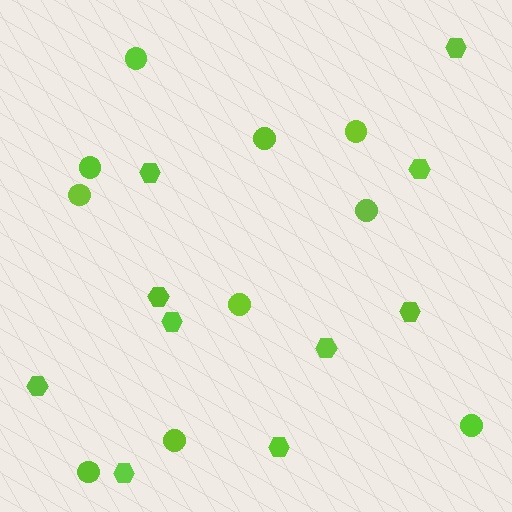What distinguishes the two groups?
There are 2 groups: one group of circles (10) and one group of hexagons (10).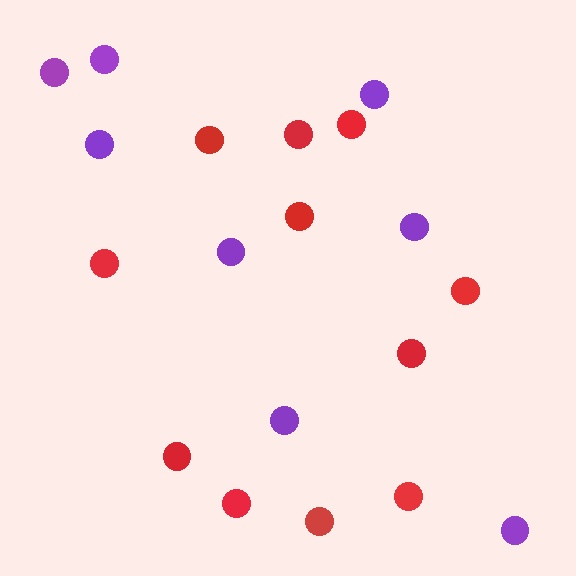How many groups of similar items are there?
There are 2 groups: one group of red circles (11) and one group of purple circles (8).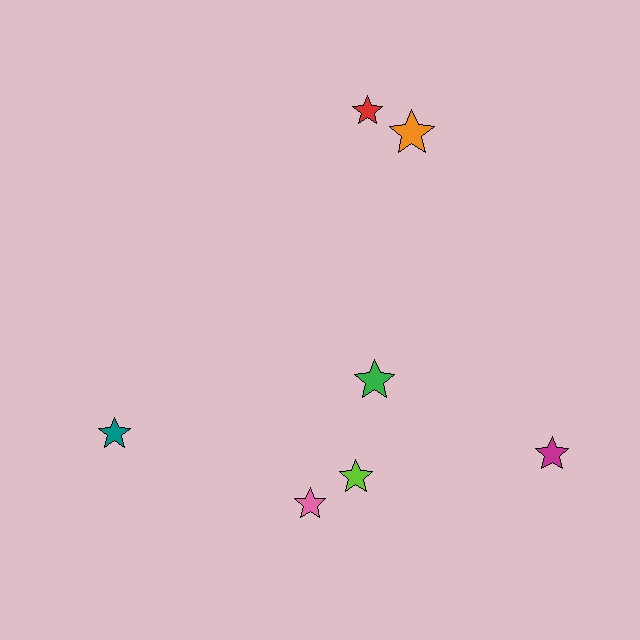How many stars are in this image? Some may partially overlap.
There are 7 stars.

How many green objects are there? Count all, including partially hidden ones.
There is 1 green object.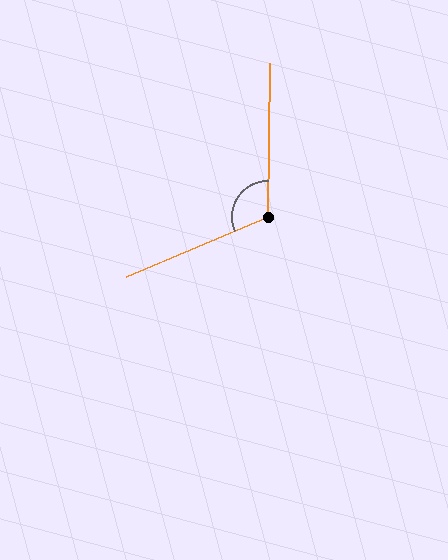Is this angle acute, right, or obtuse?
It is obtuse.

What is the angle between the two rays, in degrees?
Approximately 114 degrees.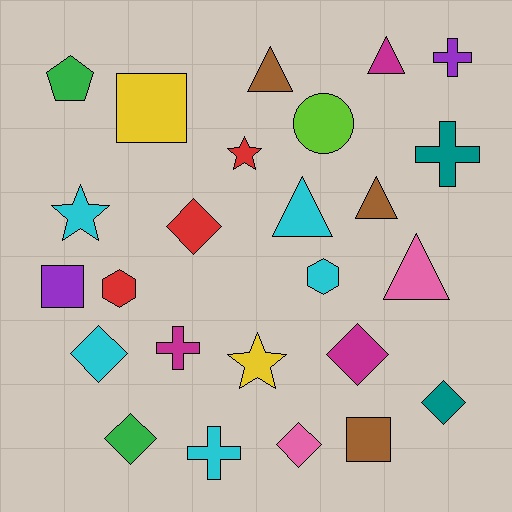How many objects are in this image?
There are 25 objects.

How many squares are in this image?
There are 3 squares.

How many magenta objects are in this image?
There are 3 magenta objects.